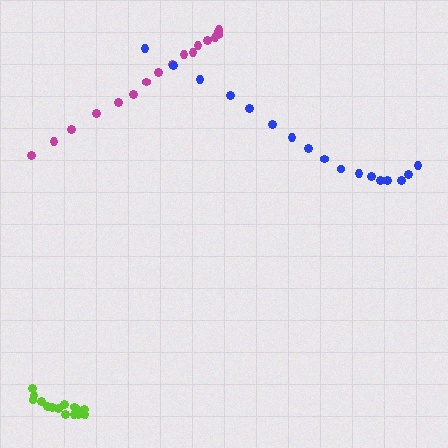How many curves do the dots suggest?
There are 3 distinct paths.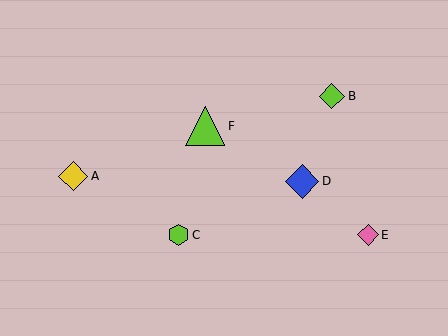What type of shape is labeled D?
Shape D is a blue diamond.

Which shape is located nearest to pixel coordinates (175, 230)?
The lime hexagon (labeled C) at (178, 235) is nearest to that location.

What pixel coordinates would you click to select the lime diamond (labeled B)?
Click at (332, 96) to select the lime diamond B.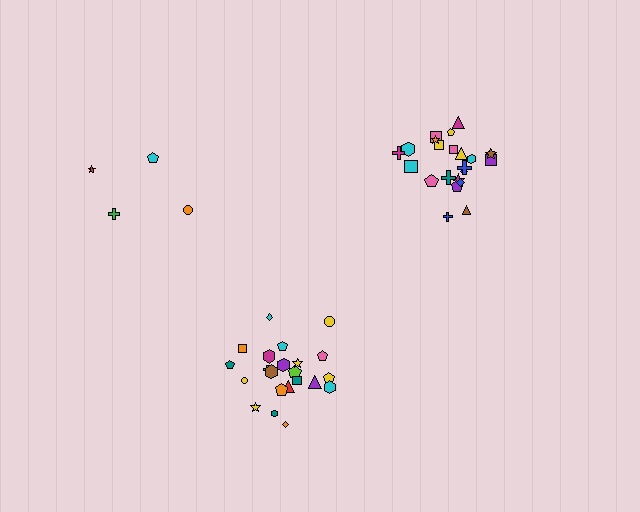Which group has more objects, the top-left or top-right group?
The top-right group.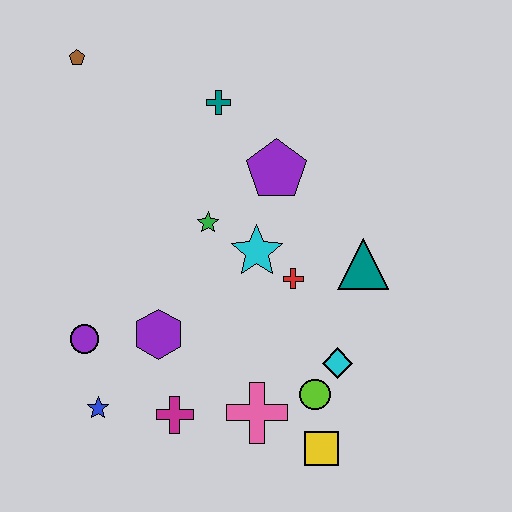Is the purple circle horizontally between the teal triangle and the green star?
No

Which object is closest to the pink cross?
The lime circle is closest to the pink cross.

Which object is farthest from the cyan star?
The brown pentagon is farthest from the cyan star.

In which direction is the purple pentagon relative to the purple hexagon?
The purple pentagon is above the purple hexagon.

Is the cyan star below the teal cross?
Yes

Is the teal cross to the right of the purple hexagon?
Yes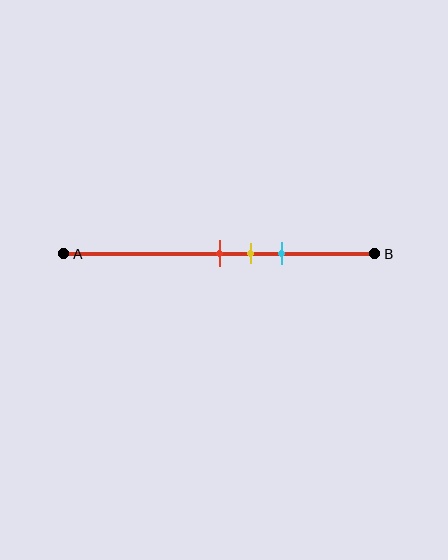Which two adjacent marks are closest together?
The red and yellow marks are the closest adjacent pair.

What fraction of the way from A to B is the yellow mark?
The yellow mark is approximately 60% (0.6) of the way from A to B.